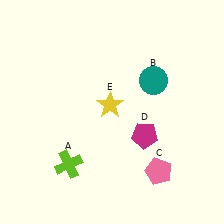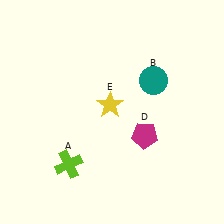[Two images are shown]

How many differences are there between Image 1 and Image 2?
There is 1 difference between the two images.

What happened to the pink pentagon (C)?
The pink pentagon (C) was removed in Image 2. It was in the bottom-right area of Image 1.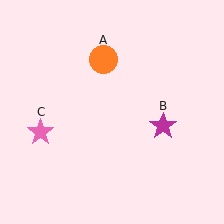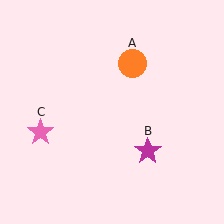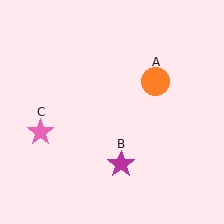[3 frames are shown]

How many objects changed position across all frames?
2 objects changed position: orange circle (object A), magenta star (object B).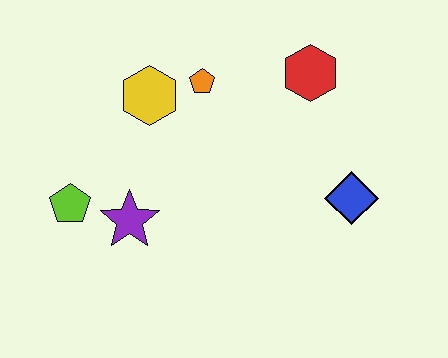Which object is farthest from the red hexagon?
The lime pentagon is farthest from the red hexagon.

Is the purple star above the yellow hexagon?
No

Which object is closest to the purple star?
The lime pentagon is closest to the purple star.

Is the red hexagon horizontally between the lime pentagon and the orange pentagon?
No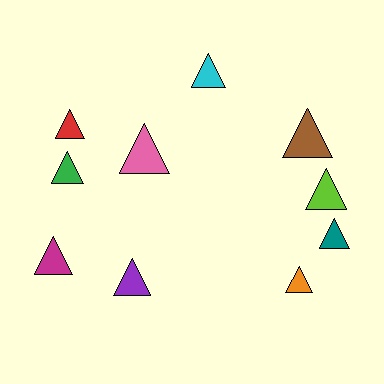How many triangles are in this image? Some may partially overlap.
There are 10 triangles.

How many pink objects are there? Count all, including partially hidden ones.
There is 1 pink object.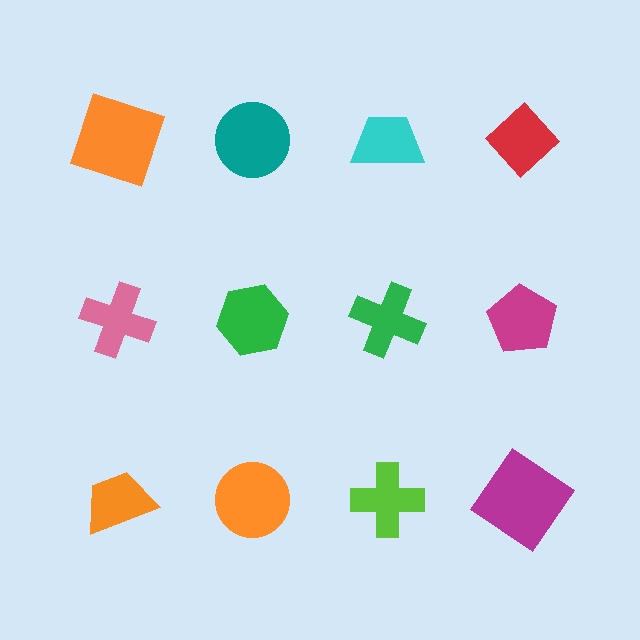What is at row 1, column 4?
A red diamond.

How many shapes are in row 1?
4 shapes.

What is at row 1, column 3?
A cyan trapezoid.